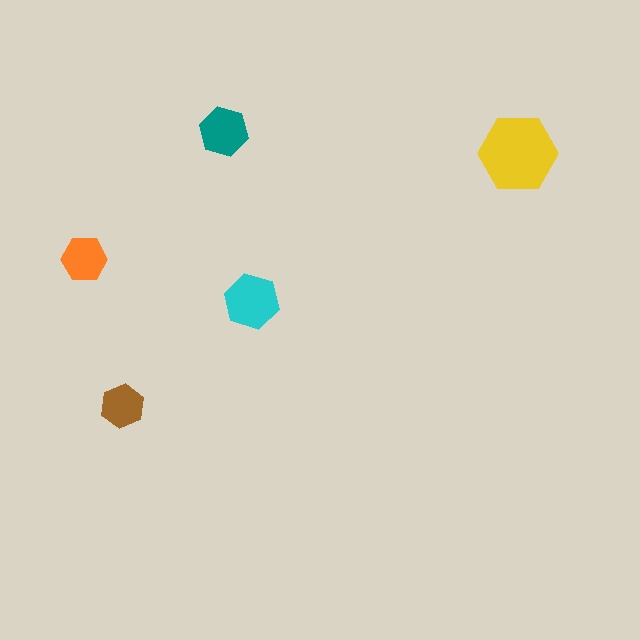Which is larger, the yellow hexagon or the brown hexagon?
The yellow one.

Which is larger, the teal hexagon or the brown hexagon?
The teal one.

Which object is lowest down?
The brown hexagon is bottommost.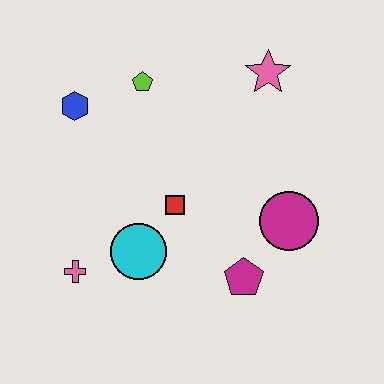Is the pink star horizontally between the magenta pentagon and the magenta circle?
Yes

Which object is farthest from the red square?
The pink star is farthest from the red square.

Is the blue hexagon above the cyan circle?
Yes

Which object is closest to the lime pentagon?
The blue hexagon is closest to the lime pentagon.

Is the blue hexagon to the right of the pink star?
No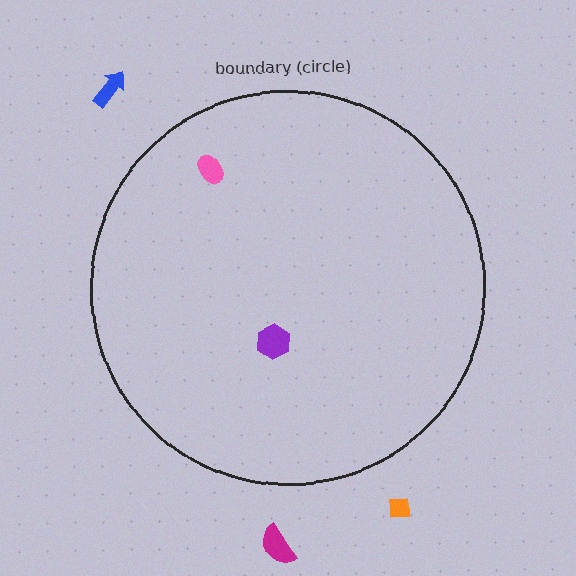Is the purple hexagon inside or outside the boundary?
Inside.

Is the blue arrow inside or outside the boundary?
Outside.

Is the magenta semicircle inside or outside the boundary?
Outside.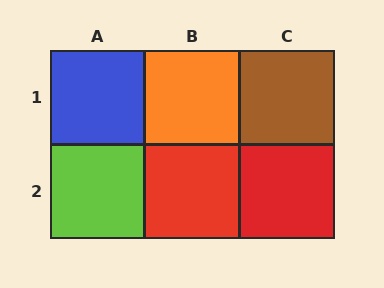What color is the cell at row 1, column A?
Blue.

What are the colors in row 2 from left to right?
Lime, red, red.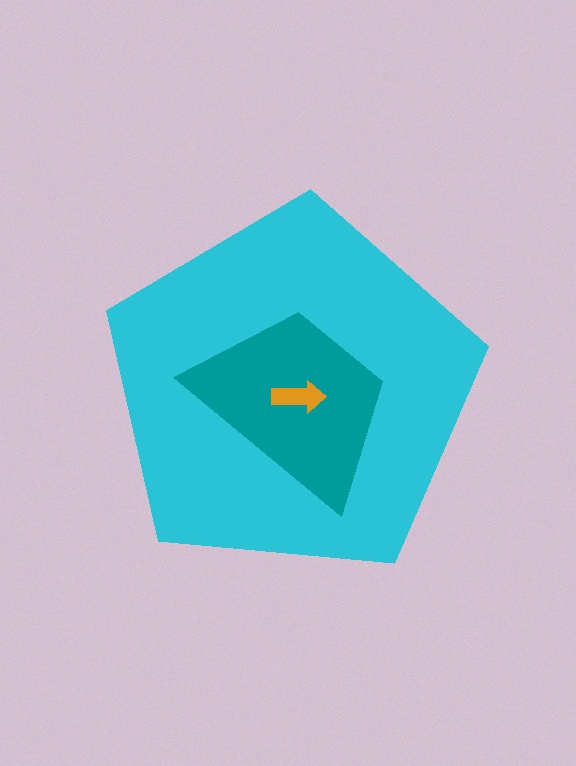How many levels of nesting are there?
3.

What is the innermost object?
The orange arrow.